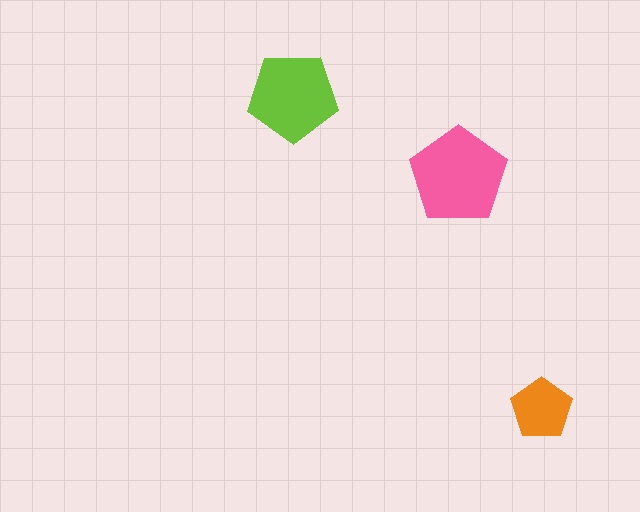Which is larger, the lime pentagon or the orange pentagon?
The lime one.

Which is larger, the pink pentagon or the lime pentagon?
The pink one.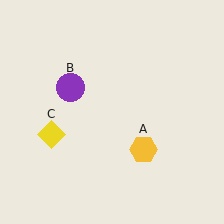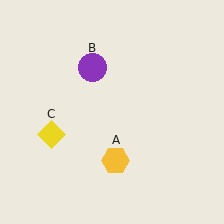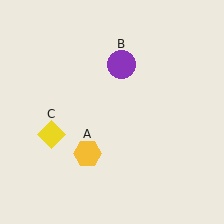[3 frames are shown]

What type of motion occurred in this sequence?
The yellow hexagon (object A), purple circle (object B) rotated clockwise around the center of the scene.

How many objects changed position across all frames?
2 objects changed position: yellow hexagon (object A), purple circle (object B).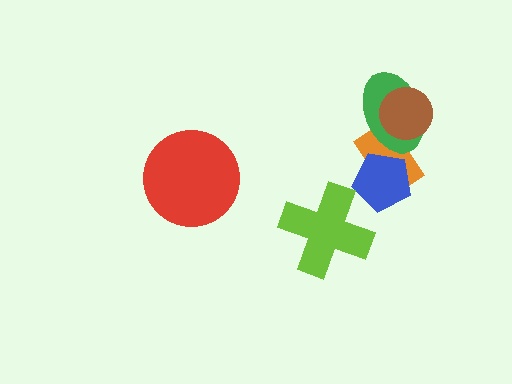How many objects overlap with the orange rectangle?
3 objects overlap with the orange rectangle.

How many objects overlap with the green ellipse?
2 objects overlap with the green ellipse.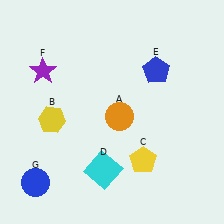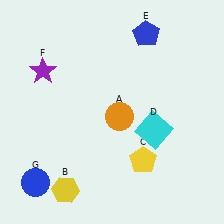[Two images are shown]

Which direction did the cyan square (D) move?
The cyan square (D) moved right.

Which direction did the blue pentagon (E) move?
The blue pentagon (E) moved up.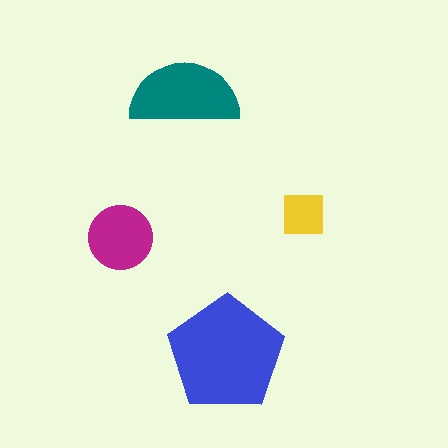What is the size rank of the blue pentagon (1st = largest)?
1st.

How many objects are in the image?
There are 4 objects in the image.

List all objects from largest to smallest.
The blue pentagon, the teal semicircle, the magenta circle, the yellow square.